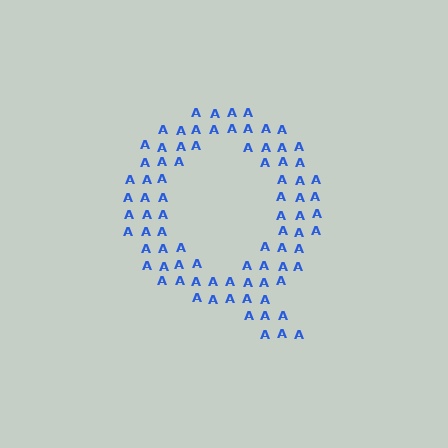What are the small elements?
The small elements are letter A's.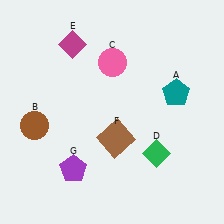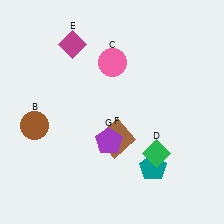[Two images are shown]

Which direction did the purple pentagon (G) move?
The purple pentagon (G) moved right.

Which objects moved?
The objects that moved are: the teal pentagon (A), the purple pentagon (G).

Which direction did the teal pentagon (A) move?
The teal pentagon (A) moved down.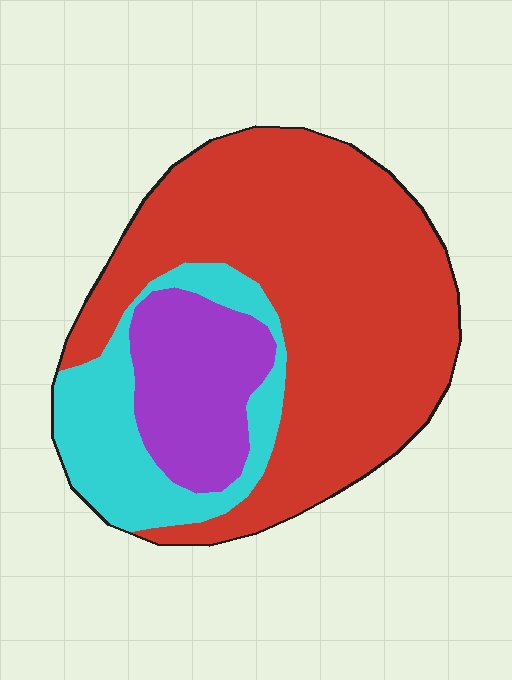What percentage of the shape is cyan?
Cyan covers 20% of the shape.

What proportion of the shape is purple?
Purple covers around 15% of the shape.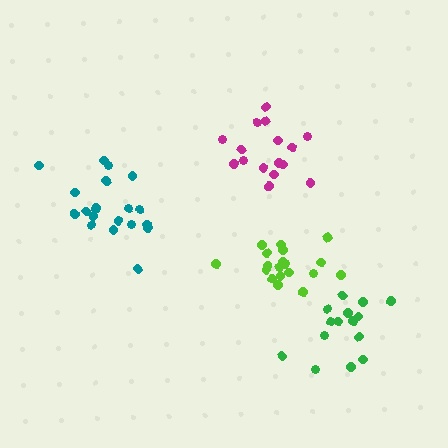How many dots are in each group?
Group 1: 16 dots, Group 2: 20 dots, Group 3: 16 dots, Group 4: 19 dots (71 total).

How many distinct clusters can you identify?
There are 4 distinct clusters.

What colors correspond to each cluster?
The clusters are colored: green, lime, magenta, teal.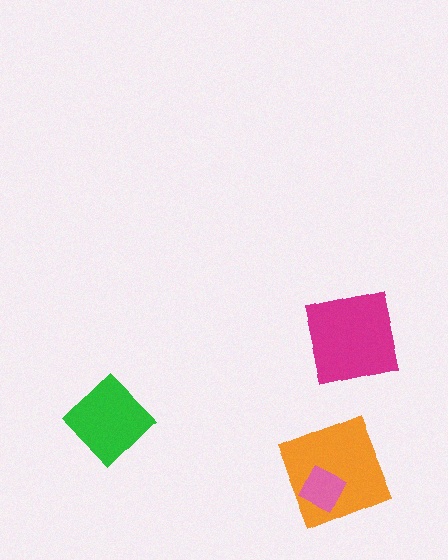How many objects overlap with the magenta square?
0 objects overlap with the magenta square.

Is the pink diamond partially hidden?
No, no other shape covers it.